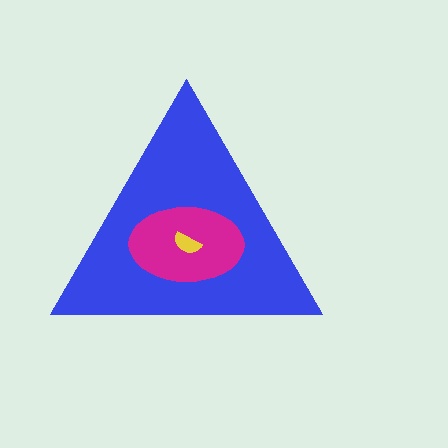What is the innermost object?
The yellow semicircle.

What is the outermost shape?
The blue triangle.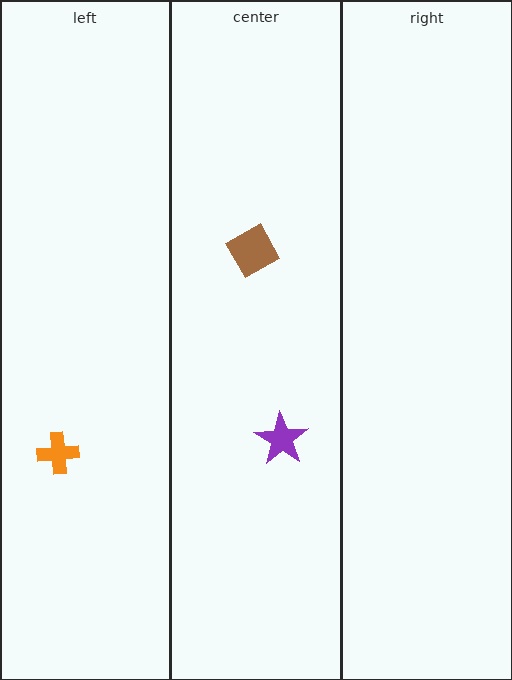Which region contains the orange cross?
The left region.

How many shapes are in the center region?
2.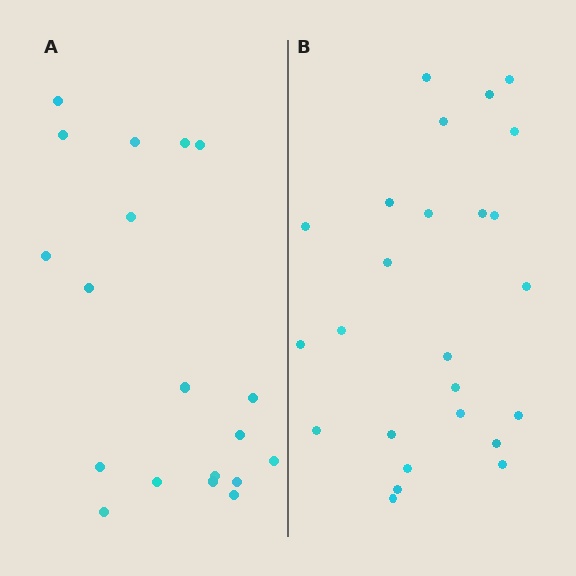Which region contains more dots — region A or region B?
Region B (the right region) has more dots.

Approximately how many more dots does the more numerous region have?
Region B has about 6 more dots than region A.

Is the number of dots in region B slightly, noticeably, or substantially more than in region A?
Region B has noticeably more, but not dramatically so. The ratio is roughly 1.3 to 1.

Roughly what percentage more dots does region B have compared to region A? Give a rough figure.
About 30% more.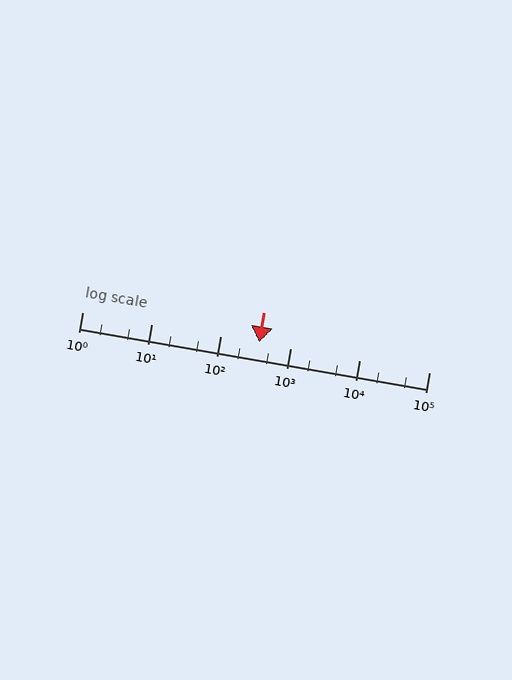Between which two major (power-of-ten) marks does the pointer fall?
The pointer is between 100 and 1000.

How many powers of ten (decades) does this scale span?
The scale spans 5 decades, from 1 to 100000.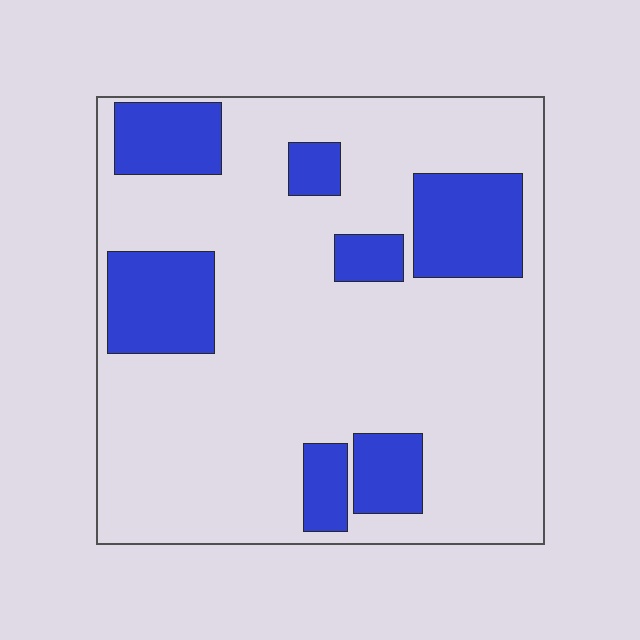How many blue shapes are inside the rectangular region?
7.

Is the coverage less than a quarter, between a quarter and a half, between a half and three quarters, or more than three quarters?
Less than a quarter.